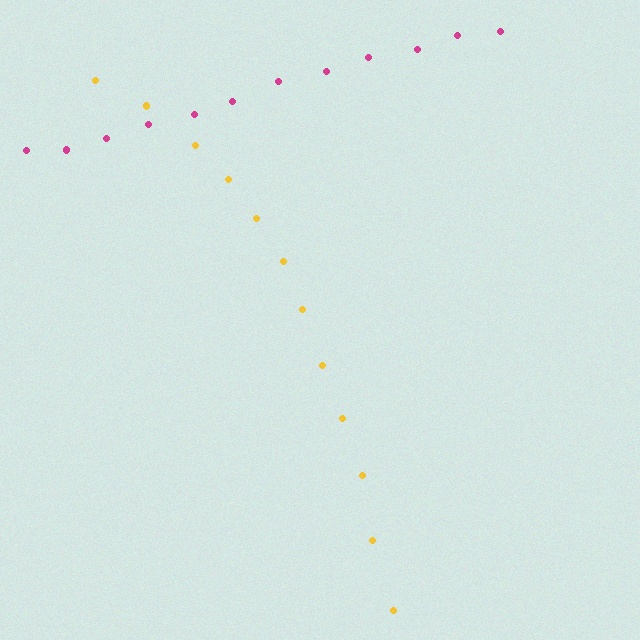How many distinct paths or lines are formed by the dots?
There are 2 distinct paths.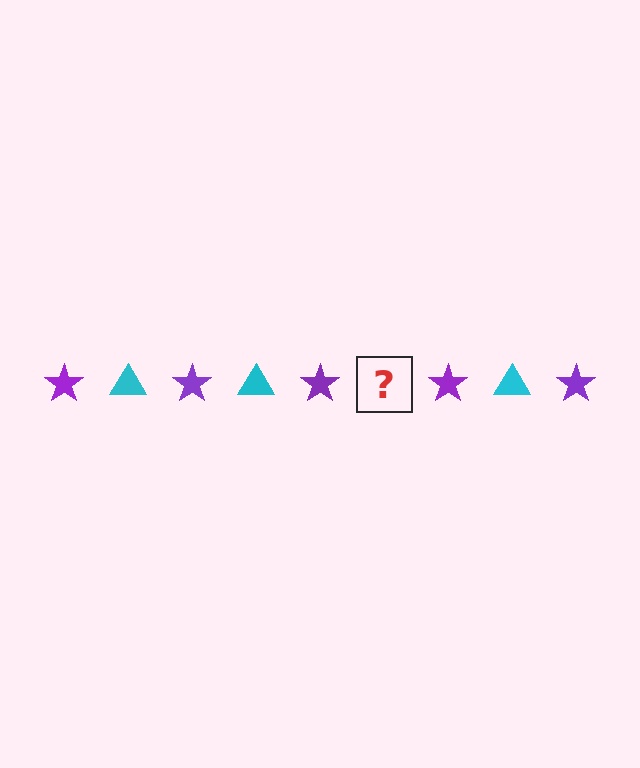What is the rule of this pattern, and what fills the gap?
The rule is that the pattern alternates between purple star and cyan triangle. The gap should be filled with a cyan triangle.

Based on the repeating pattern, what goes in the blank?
The blank should be a cyan triangle.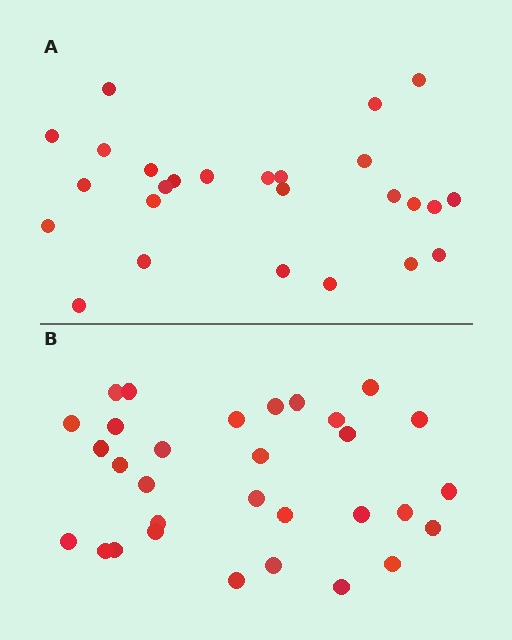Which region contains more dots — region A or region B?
Region B (the bottom region) has more dots.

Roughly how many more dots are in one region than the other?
Region B has about 5 more dots than region A.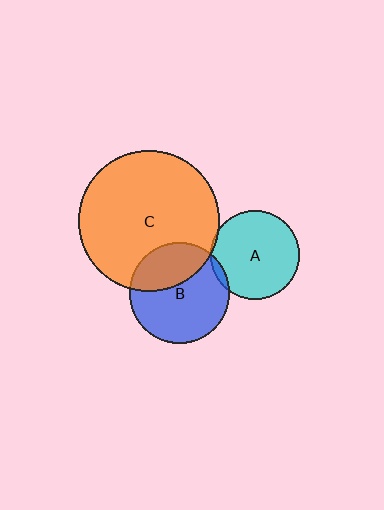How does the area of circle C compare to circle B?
Approximately 2.0 times.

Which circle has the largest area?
Circle C (orange).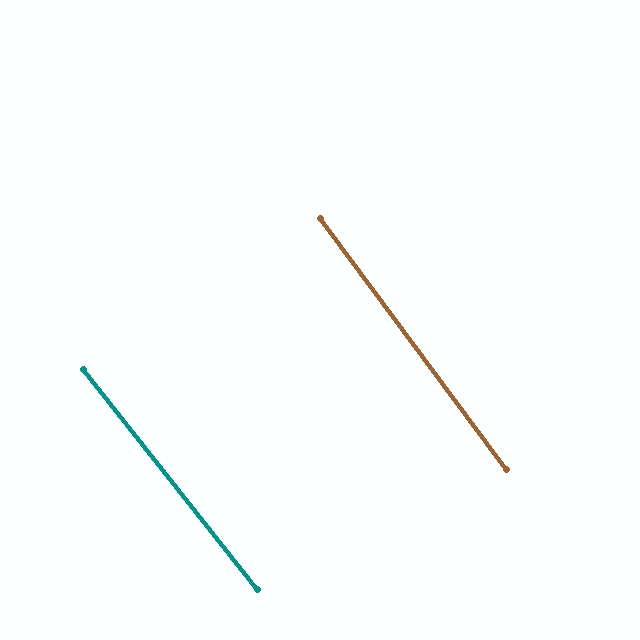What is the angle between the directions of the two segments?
Approximately 2 degrees.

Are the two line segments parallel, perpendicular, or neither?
Parallel — their directions differ by only 1.8°.